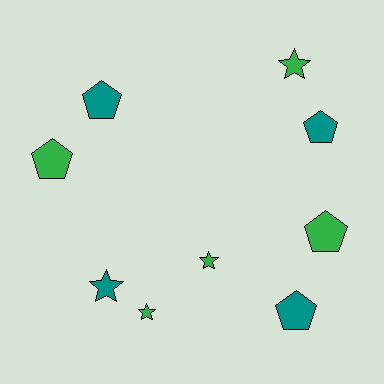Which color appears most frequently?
Green, with 5 objects.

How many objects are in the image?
There are 9 objects.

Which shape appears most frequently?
Pentagon, with 5 objects.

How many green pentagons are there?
There are 2 green pentagons.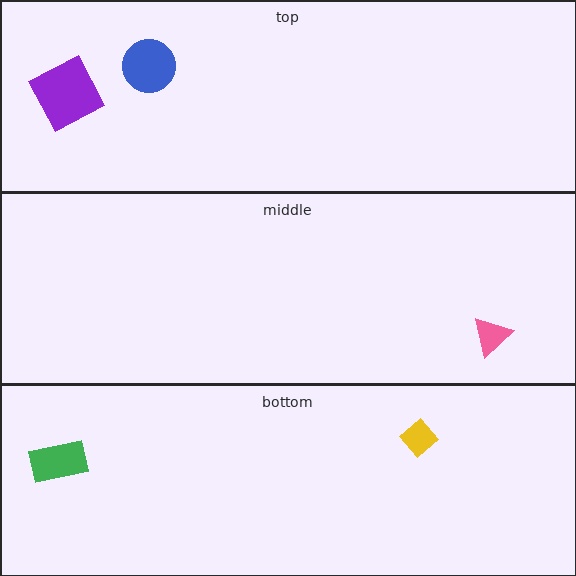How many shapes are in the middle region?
1.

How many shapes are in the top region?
2.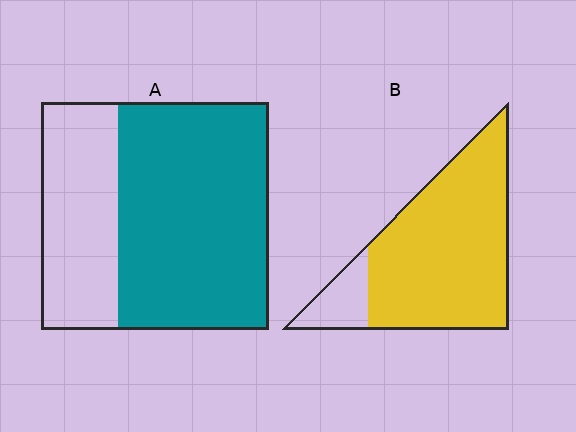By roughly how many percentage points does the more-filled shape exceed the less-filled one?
By roughly 20 percentage points (B over A).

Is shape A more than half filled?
Yes.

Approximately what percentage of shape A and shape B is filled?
A is approximately 65% and B is approximately 85%.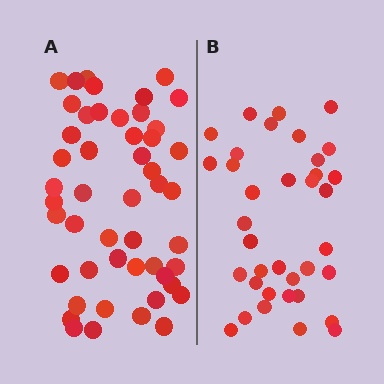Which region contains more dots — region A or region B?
Region A (the left region) has more dots.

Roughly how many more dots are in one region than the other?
Region A has approximately 15 more dots than region B.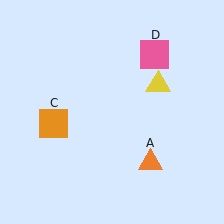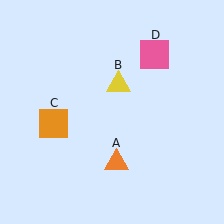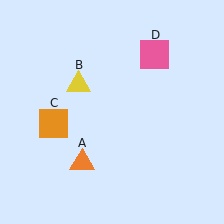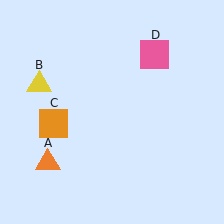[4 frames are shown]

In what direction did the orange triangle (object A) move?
The orange triangle (object A) moved left.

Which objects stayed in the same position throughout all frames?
Orange square (object C) and pink square (object D) remained stationary.